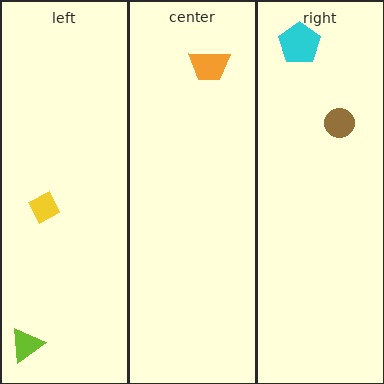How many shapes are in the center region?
1.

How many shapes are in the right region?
2.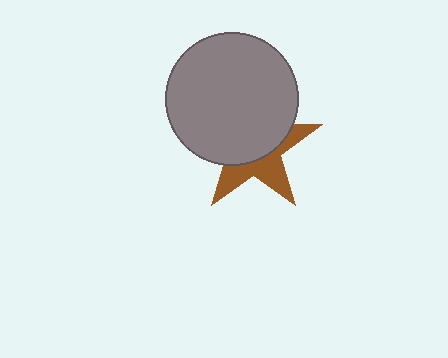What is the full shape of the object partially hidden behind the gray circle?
The partially hidden object is a brown star.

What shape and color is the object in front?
The object in front is a gray circle.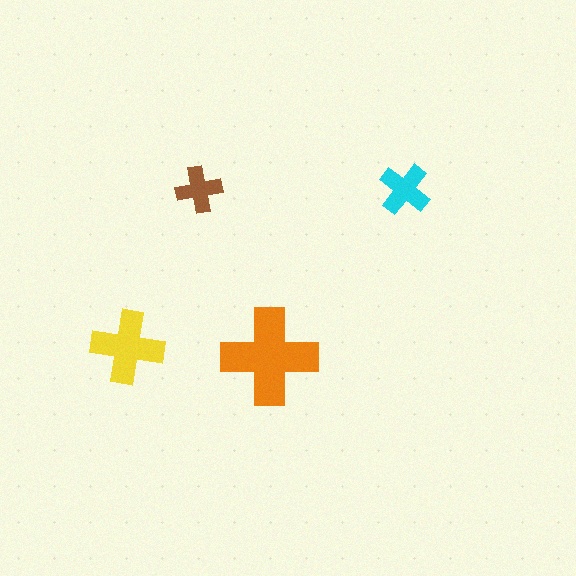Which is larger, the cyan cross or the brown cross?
The cyan one.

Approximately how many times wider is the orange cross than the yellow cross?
About 1.5 times wider.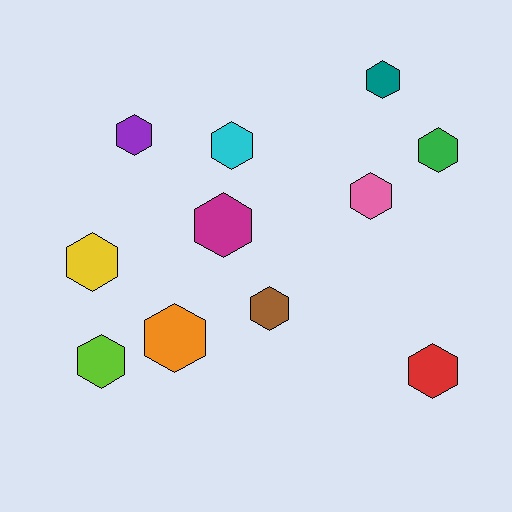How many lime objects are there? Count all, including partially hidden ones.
There is 1 lime object.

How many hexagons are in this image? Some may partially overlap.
There are 11 hexagons.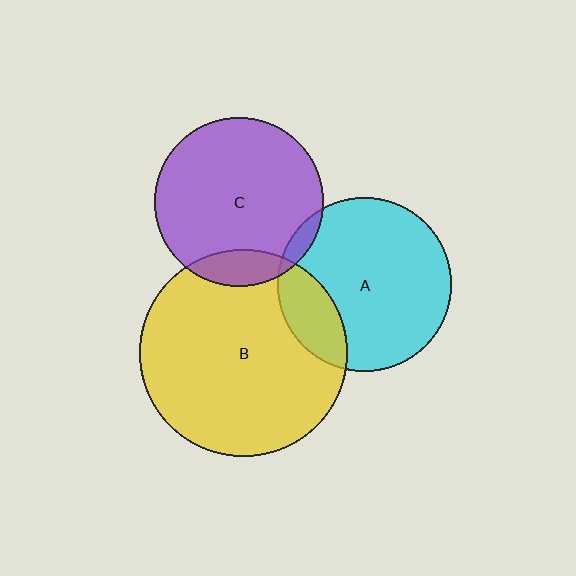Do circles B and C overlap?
Yes.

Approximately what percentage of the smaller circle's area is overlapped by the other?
Approximately 15%.